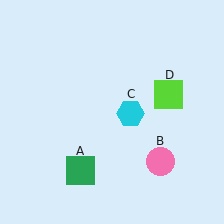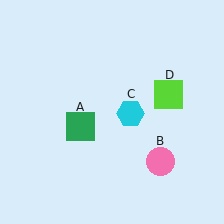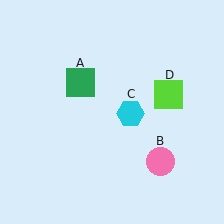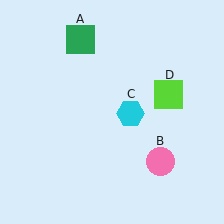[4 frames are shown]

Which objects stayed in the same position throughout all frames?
Pink circle (object B) and cyan hexagon (object C) and lime square (object D) remained stationary.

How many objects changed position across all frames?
1 object changed position: green square (object A).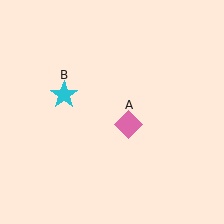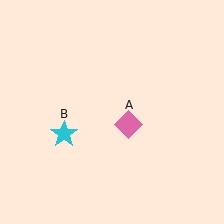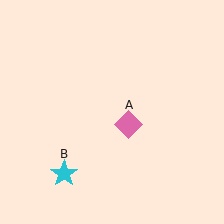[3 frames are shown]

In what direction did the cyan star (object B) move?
The cyan star (object B) moved down.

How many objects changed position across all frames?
1 object changed position: cyan star (object B).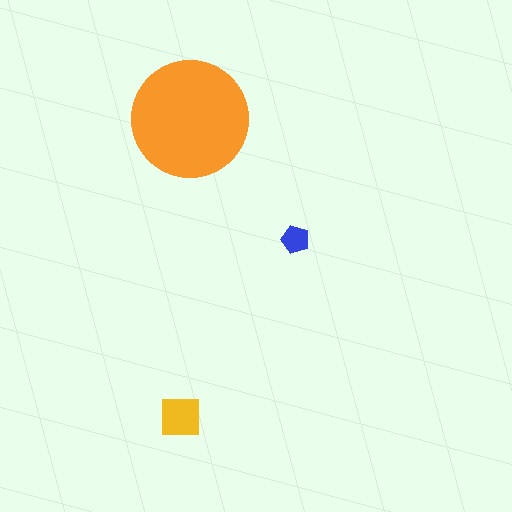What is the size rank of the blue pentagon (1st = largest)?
3rd.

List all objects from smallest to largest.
The blue pentagon, the yellow square, the orange circle.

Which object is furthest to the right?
The blue pentagon is rightmost.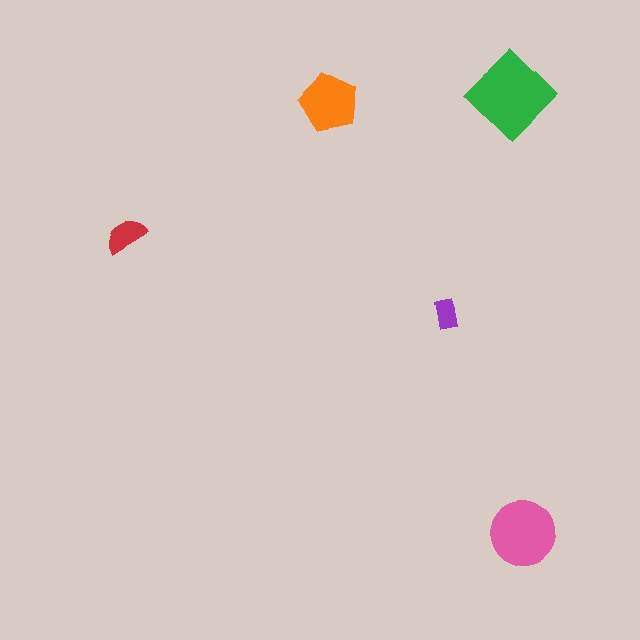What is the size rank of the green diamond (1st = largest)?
1st.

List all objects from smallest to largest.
The purple rectangle, the red semicircle, the orange pentagon, the pink circle, the green diamond.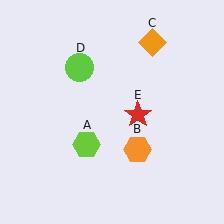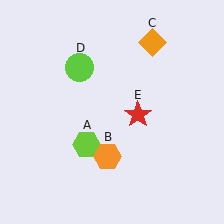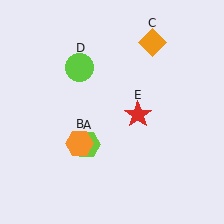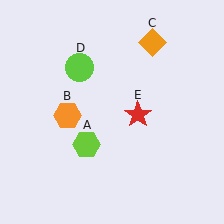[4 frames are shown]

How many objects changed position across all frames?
1 object changed position: orange hexagon (object B).